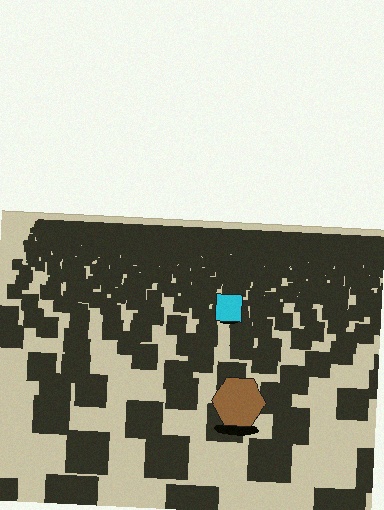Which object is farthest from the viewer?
The cyan square is farthest from the viewer. It appears smaller and the ground texture around it is denser.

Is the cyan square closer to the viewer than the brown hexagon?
No. The brown hexagon is closer — you can tell from the texture gradient: the ground texture is coarser near it.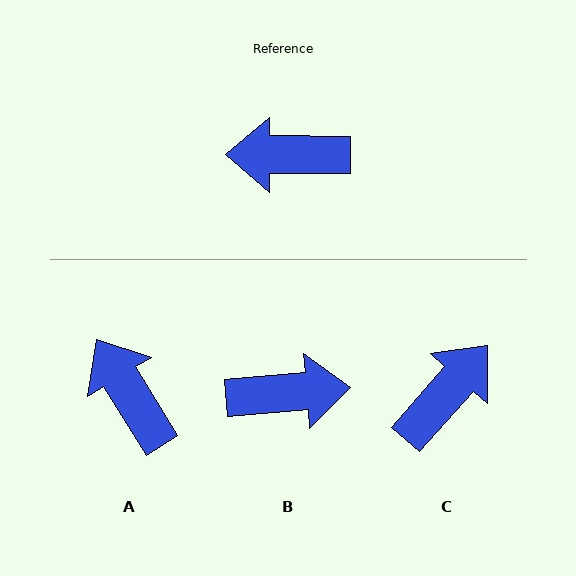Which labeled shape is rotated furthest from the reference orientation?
B, about 175 degrees away.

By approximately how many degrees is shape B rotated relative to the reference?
Approximately 175 degrees clockwise.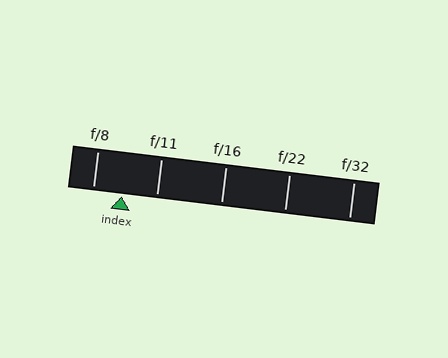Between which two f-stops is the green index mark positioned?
The index mark is between f/8 and f/11.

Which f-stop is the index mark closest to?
The index mark is closest to f/8.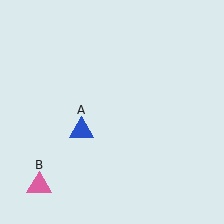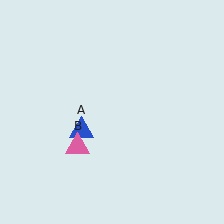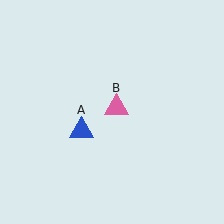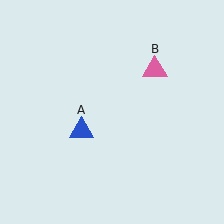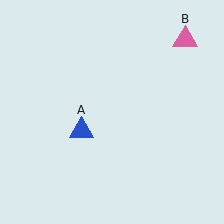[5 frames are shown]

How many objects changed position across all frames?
1 object changed position: pink triangle (object B).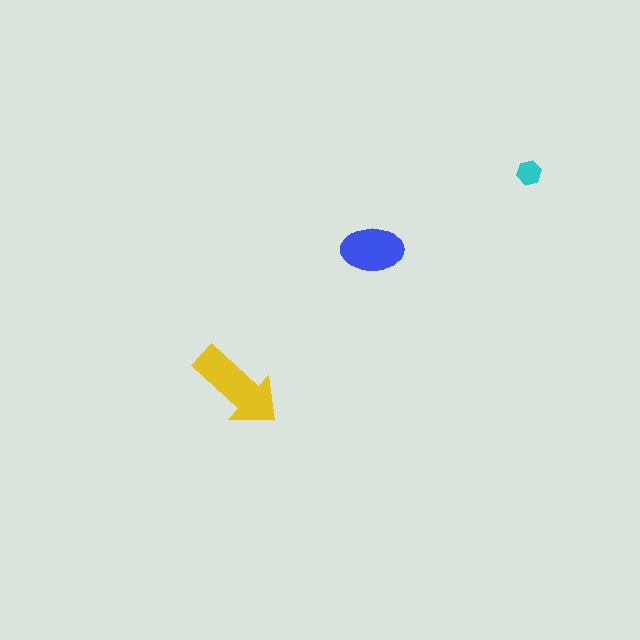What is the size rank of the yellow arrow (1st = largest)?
1st.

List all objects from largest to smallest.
The yellow arrow, the blue ellipse, the cyan hexagon.